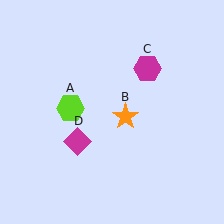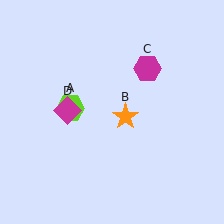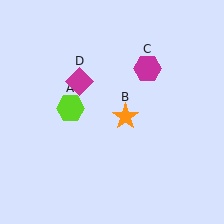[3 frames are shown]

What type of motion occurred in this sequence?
The magenta diamond (object D) rotated clockwise around the center of the scene.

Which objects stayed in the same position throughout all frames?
Lime hexagon (object A) and orange star (object B) and magenta hexagon (object C) remained stationary.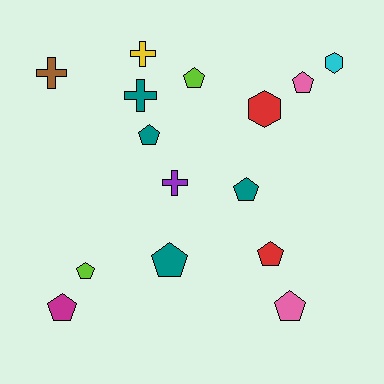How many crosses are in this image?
There are 4 crosses.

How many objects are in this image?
There are 15 objects.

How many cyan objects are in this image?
There is 1 cyan object.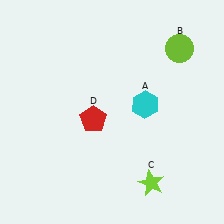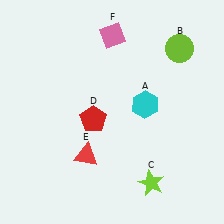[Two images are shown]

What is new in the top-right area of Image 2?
A pink diamond (F) was added in the top-right area of Image 2.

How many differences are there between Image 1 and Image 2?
There are 2 differences between the two images.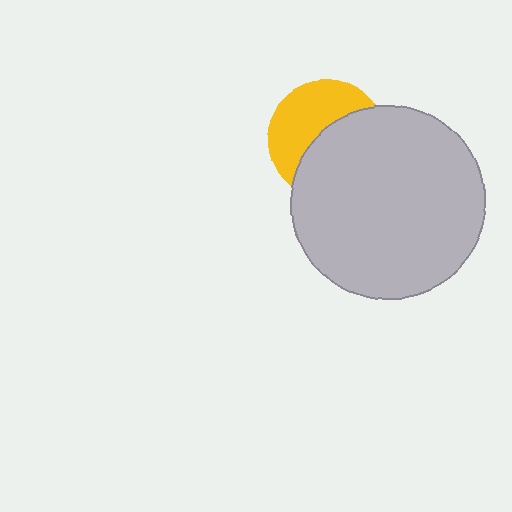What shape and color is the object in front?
The object in front is a light gray circle.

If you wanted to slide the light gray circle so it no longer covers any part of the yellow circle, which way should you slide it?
Slide it toward the lower-right — that is the most direct way to separate the two shapes.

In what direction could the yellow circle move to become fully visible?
The yellow circle could move toward the upper-left. That would shift it out from behind the light gray circle entirely.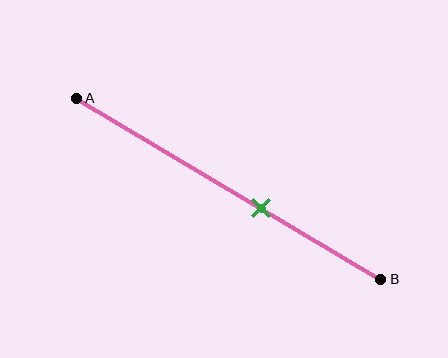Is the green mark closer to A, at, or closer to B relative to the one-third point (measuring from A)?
The green mark is closer to point B than the one-third point of segment AB.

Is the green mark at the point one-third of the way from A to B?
No, the mark is at about 60% from A, not at the 33% one-third point.